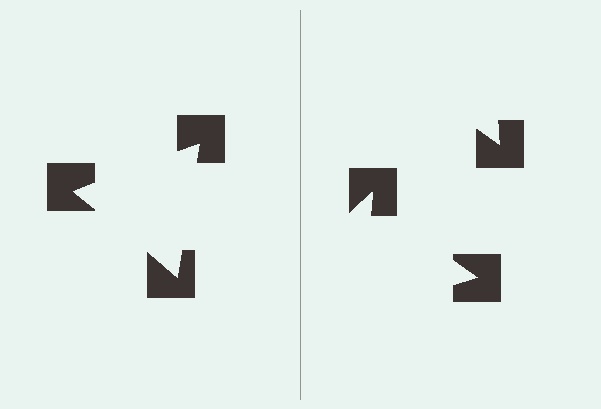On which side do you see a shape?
An illusory triangle appears on the left side. On the right side the wedge cuts are rotated, so no coherent shape forms.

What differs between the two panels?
The notched squares are positioned identically on both sides; only the wedge orientations differ. On the left they align to a triangle; on the right they are misaligned.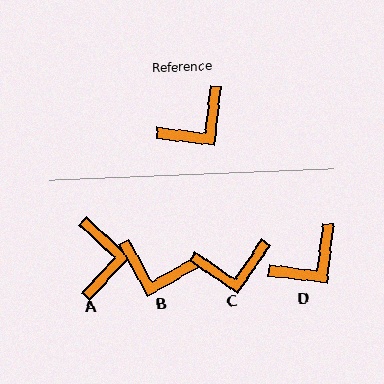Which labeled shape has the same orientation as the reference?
D.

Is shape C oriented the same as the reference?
No, it is off by about 28 degrees.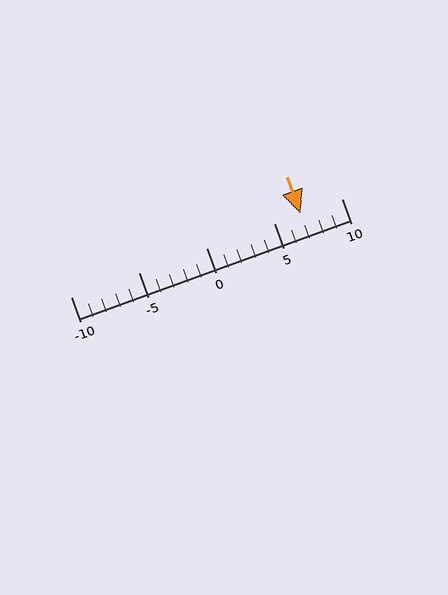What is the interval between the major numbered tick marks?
The major tick marks are spaced 5 units apart.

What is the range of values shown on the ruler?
The ruler shows values from -10 to 10.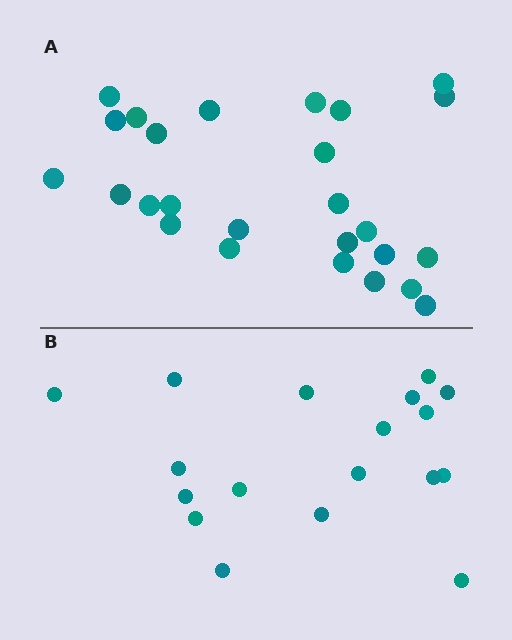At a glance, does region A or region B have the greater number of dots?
Region A (the top region) has more dots.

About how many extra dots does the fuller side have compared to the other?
Region A has roughly 8 or so more dots than region B.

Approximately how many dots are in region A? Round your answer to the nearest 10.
About 30 dots. (The exact count is 26, which rounds to 30.)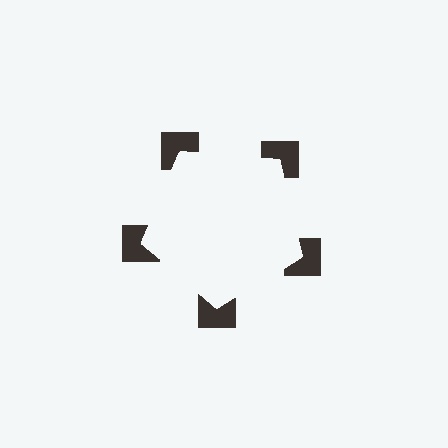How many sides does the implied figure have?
5 sides.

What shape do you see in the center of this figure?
An illusory pentagon — its edges are inferred from the aligned wedge cuts in the notched squares, not physically drawn.